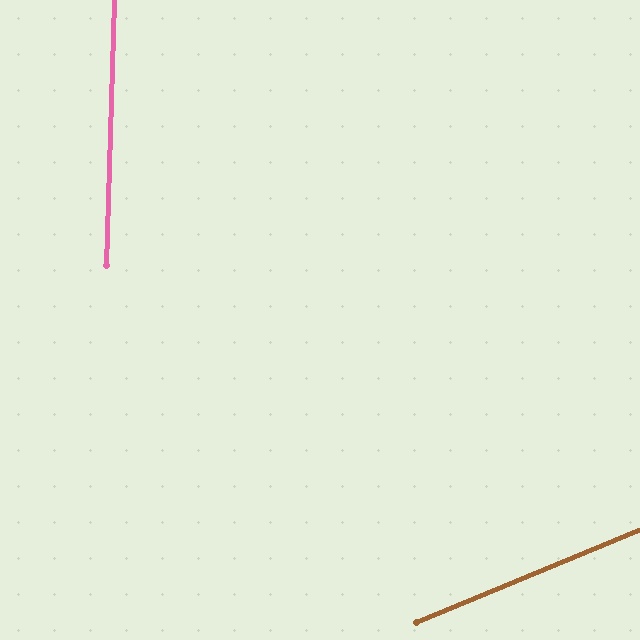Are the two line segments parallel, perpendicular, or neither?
Neither parallel nor perpendicular — they differ by about 66°.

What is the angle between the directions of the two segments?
Approximately 66 degrees.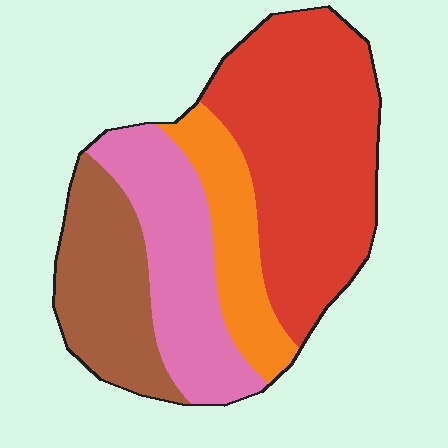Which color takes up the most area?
Red, at roughly 40%.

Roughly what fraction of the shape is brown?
Brown takes up about one fifth (1/5) of the shape.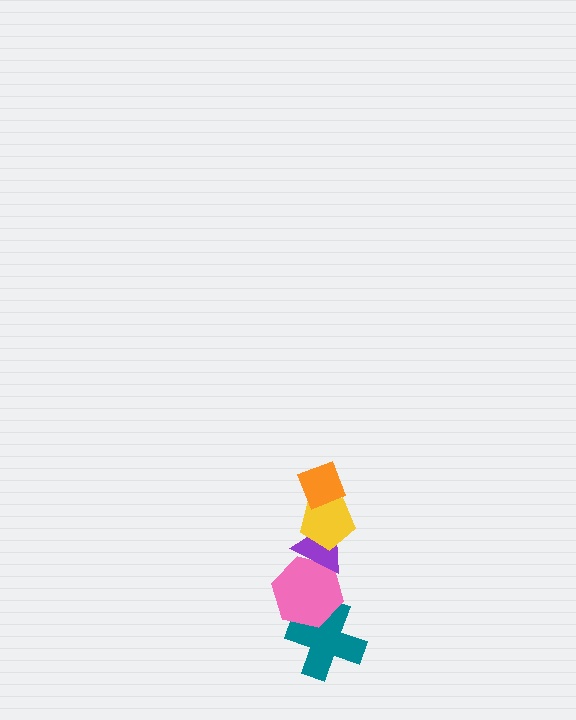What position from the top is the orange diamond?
The orange diamond is 1st from the top.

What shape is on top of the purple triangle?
The yellow pentagon is on top of the purple triangle.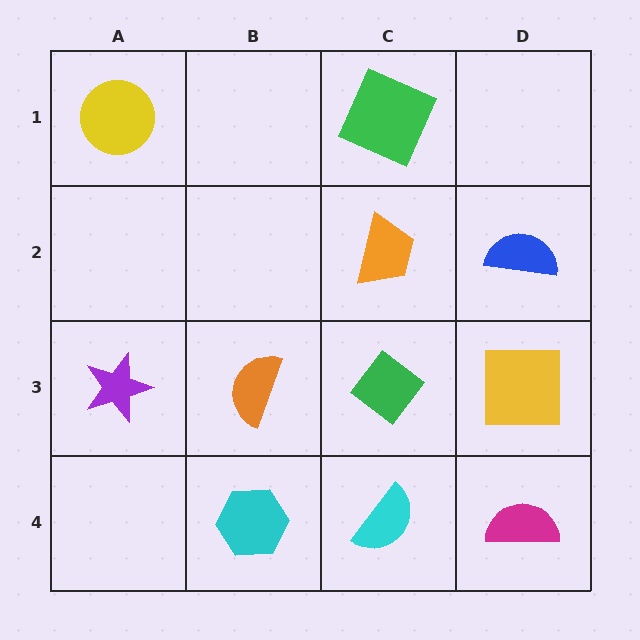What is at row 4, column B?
A cyan hexagon.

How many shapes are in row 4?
3 shapes.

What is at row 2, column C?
An orange trapezoid.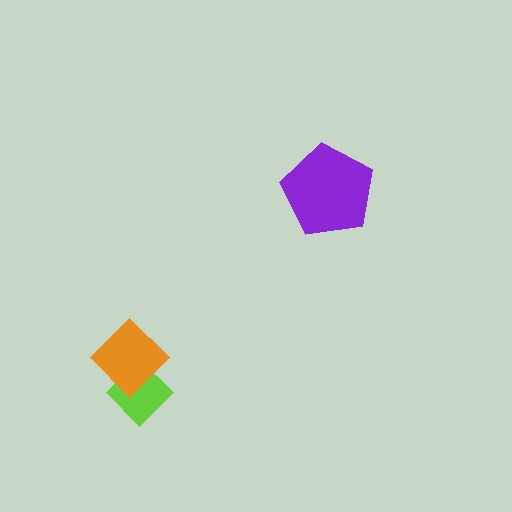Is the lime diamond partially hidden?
Yes, it is partially covered by another shape.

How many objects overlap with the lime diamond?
1 object overlaps with the lime diamond.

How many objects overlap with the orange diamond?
1 object overlaps with the orange diamond.